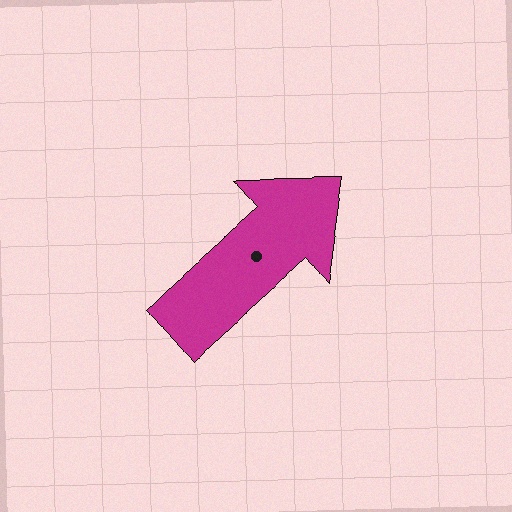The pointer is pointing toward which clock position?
Roughly 2 o'clock.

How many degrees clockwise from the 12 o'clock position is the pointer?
Approximately 48 degrees.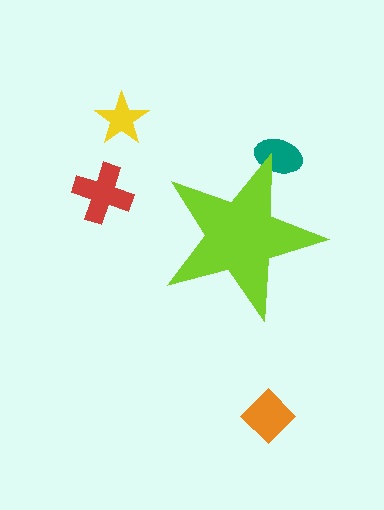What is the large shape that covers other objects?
A lime star.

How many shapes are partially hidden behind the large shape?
1 shape is partially hidden.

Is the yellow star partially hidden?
No, the yellow star is fully visible.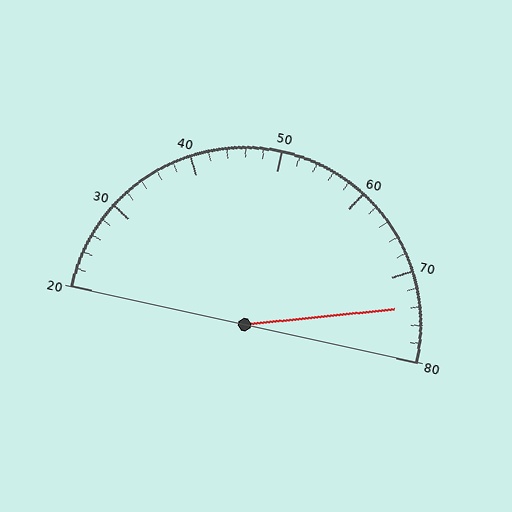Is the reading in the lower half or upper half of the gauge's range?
The reading is in the upper half of the range (20 to 80).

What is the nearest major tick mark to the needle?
The nearest major tick mark is 70.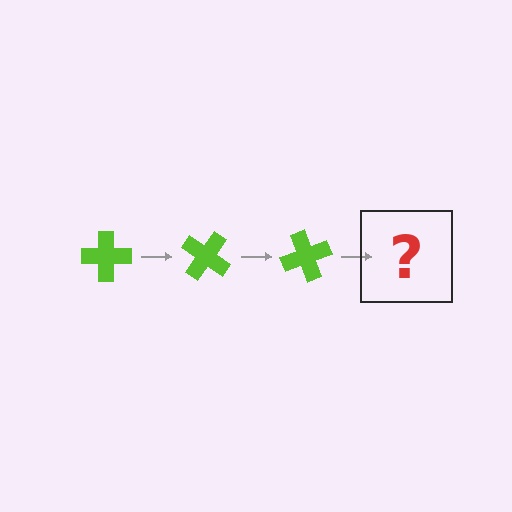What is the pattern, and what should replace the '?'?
The pattern is that the cross rotates 35 degrees each step. The '?' should be a lime cross rotated 105 degrees.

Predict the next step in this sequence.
The next step is a lime cross rotated 105 degrees.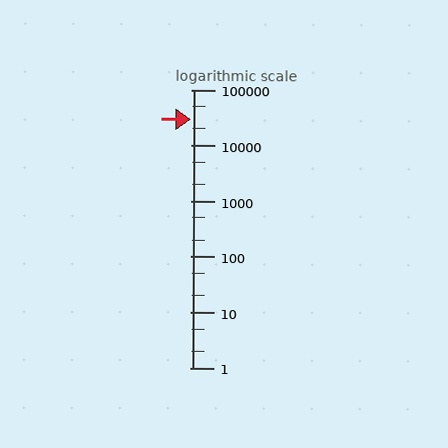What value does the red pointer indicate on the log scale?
The pointer indicates approximately 30000.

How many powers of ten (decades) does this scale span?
The scale spans 5 decades, from 1 to 100000.